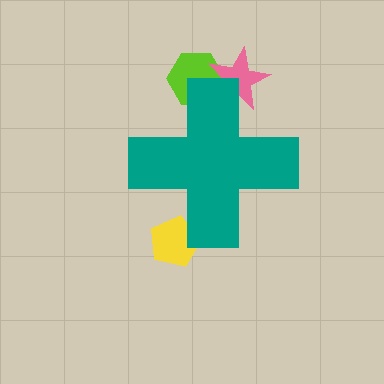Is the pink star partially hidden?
Yes, the pink star is partially hidden behind the teal cross.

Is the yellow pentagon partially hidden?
Yes, the yellow pentagon is partially hidden behind the teal cross.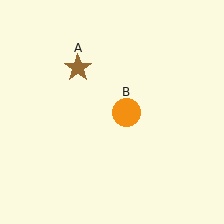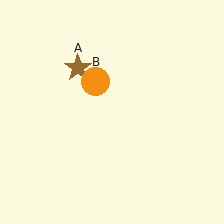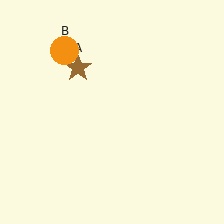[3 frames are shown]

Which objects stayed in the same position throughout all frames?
Brown star (object A) remained stationary.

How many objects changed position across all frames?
1 object changed position: orange circle (object B).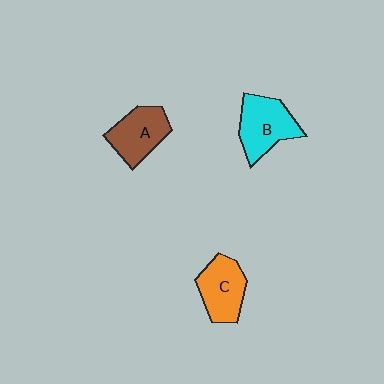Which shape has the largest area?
Shape B (cyan).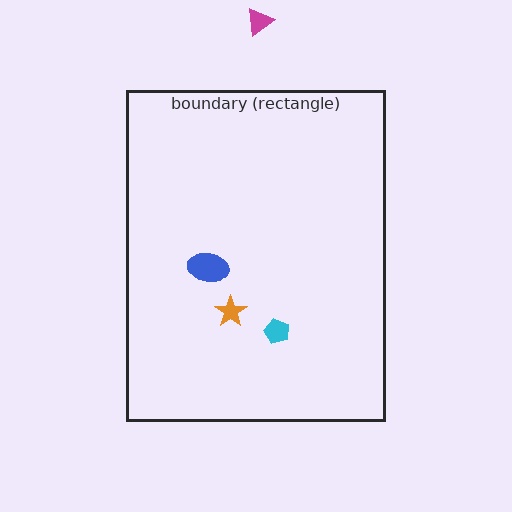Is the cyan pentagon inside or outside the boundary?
Inside.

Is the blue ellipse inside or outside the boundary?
Inside.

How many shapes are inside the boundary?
3 inside, 1 outside.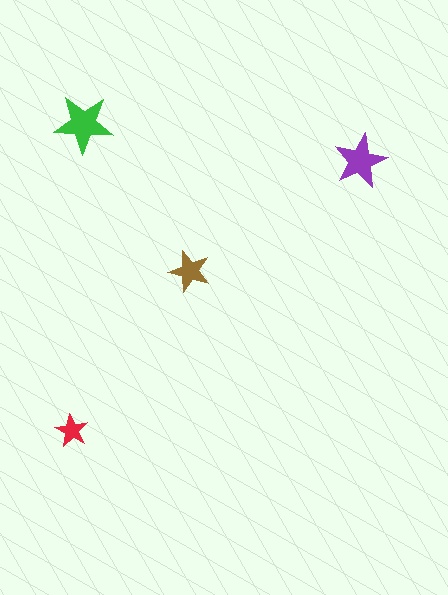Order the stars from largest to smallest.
the green one, the purple one, the brown one, the red one.